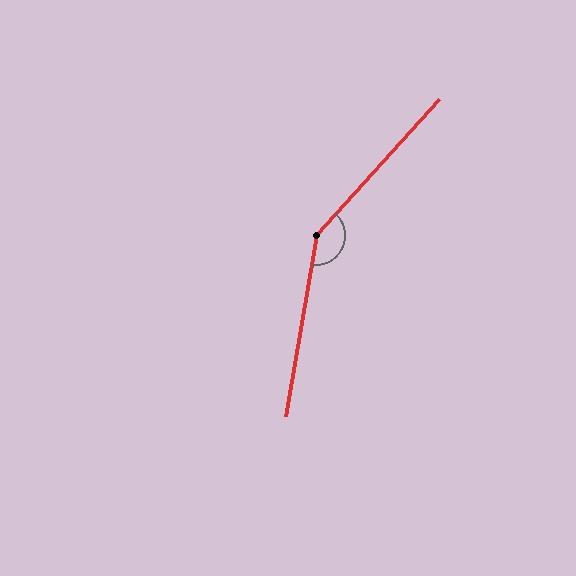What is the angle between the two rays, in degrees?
Approximately 147 degrees.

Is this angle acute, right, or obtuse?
It is obtuse.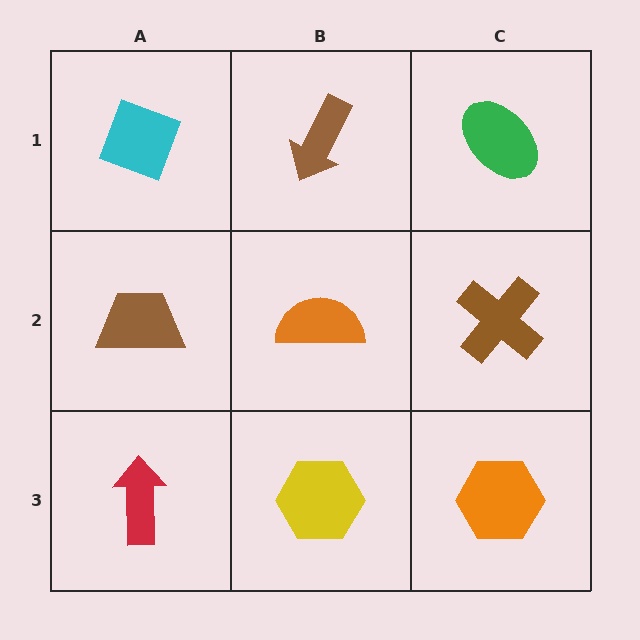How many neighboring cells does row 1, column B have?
3.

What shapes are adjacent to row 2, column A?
A cyan diamond (row 1, column A), a red arrow (row 3, column A), an orange semicircle (row 2, column B).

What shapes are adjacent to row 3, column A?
A brown trapezoid (row 2, column A), a yellow hexagon (row 3, column B).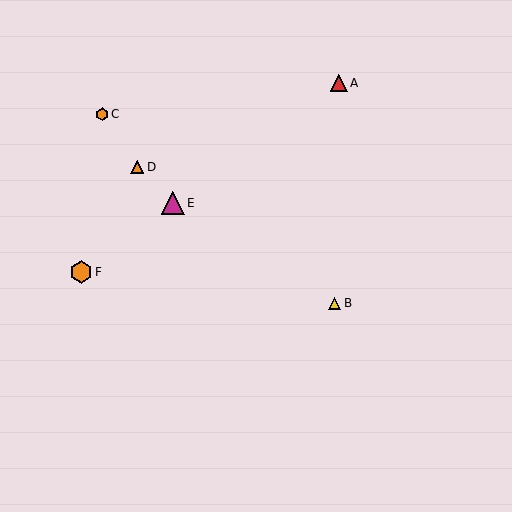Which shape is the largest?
The magenta triangle (labeled E) is the largest.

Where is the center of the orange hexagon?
The center of the orange hexagon is at (102, 114).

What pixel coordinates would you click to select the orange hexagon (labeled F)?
Click at (81, 272) to select the orange hexagon F.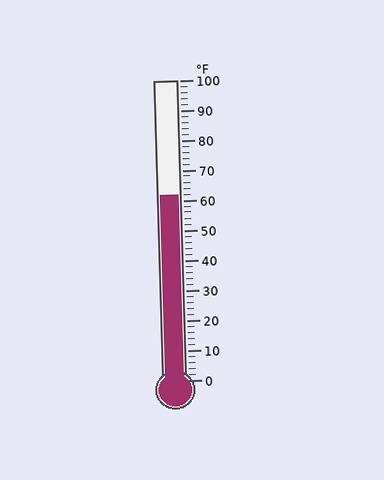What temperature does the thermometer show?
The thermometer shows approximately 62°F.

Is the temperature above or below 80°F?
The temperature is below 80°F.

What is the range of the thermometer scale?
The thermometer scale ranges from 0°F to 100°F.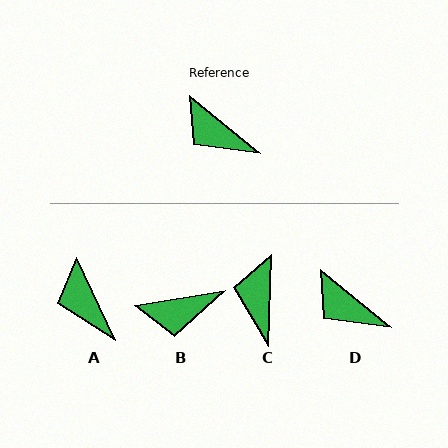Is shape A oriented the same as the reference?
No, it is off by about 26 degrees.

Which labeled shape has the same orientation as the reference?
D.